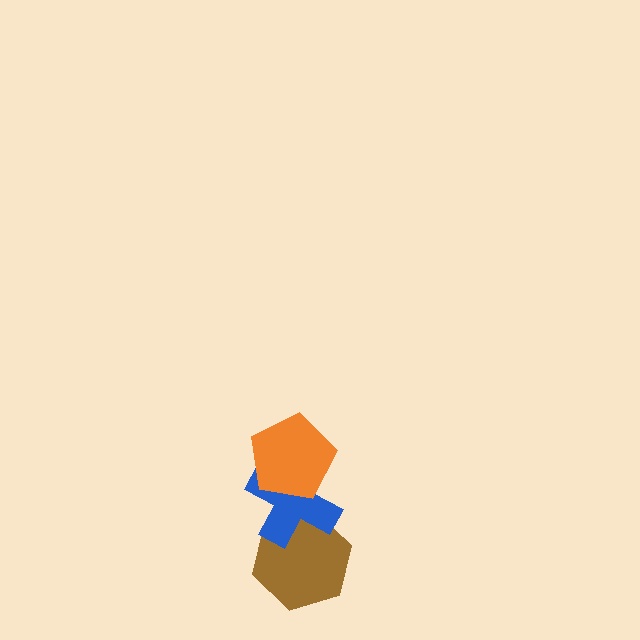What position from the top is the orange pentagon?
The orange pentagon is 1st from the top.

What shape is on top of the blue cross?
The orange pentagon is on top of the blue cross.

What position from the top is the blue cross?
The blue cross is 2nd from the top.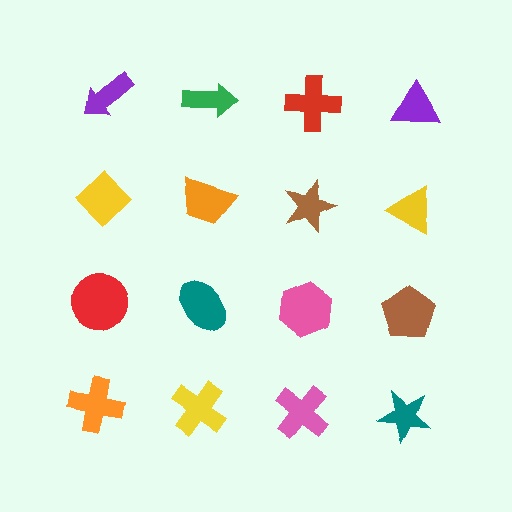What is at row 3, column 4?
A brown pentagon.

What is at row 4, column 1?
An orange cross.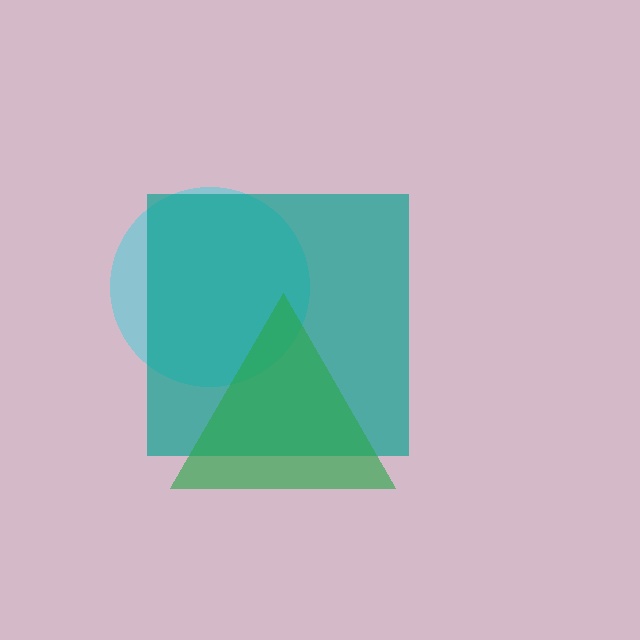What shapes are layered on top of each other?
The layered shapes are: a cyan circle, a teal square, a green triangle.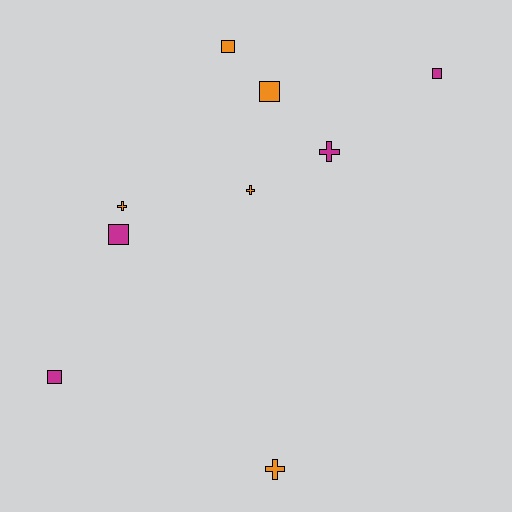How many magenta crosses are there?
There is 1 magenta cross.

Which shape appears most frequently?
Square, with 5 objects.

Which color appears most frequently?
Orange, with 5 objects.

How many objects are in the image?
There are 9 objects.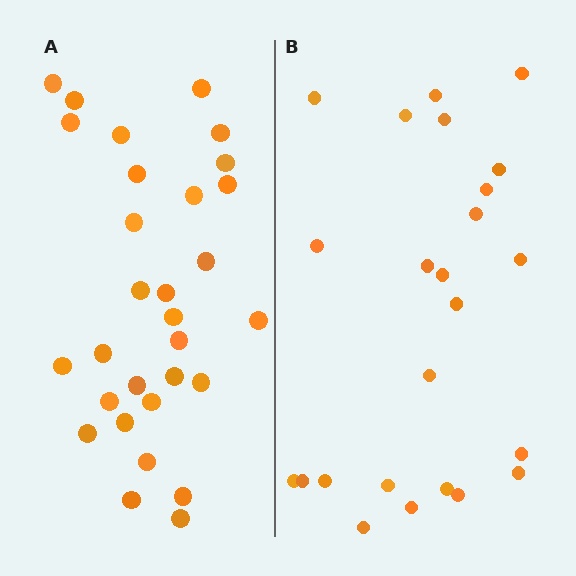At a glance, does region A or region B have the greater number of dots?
Region A (the left region) has more dots.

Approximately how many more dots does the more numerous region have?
Region A has about 6 more dots than region B.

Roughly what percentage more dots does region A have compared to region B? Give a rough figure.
About 25% more.